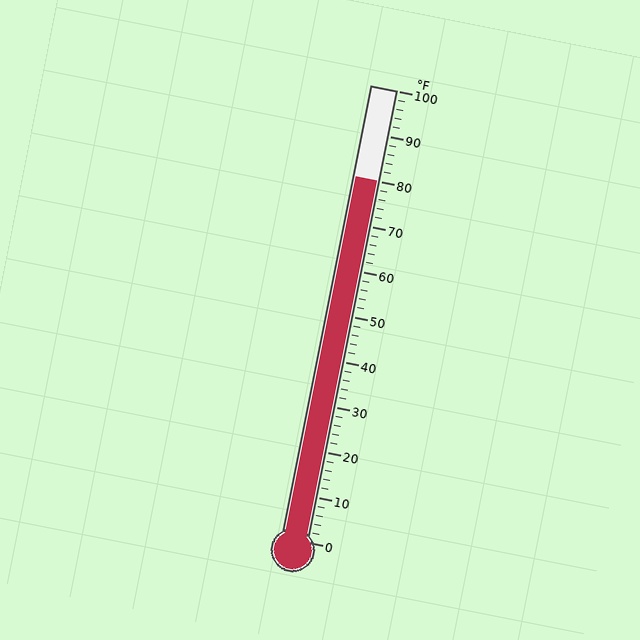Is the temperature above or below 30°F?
The temperature is above 30°F.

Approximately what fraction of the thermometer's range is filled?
The thermometer is filled to approximately 80% of its range.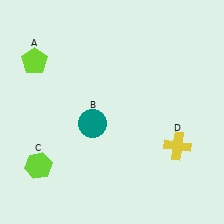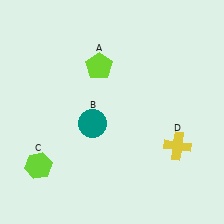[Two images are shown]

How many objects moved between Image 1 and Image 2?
1 object moved between the two images.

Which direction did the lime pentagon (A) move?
The lime pentagon (A) moved right.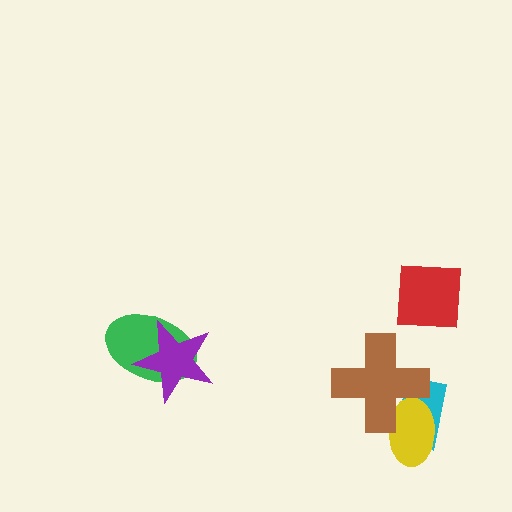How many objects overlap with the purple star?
1 object overlaps with the purple star.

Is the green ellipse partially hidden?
Yes, it is partially covered by another shape.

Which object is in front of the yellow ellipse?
The brown cross is in front of the yellow ellipse.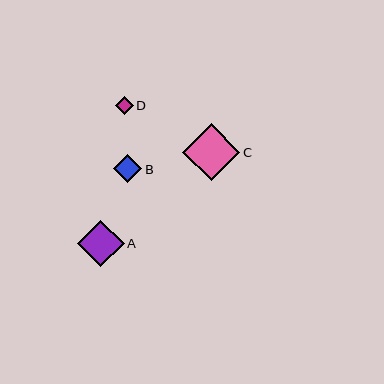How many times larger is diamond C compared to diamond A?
Diamond C is approximately 1.2 times the size of diamond A.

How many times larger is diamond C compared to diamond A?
Diamond C is approximately 1.2 times the size of diamond A.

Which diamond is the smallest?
Diamond D is the smallest with a size of approximately 18 pixels.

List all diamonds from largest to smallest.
From largest to smallest: C, A, B, D.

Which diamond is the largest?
Diamond C is the largest with a size of approximately 57 pixels.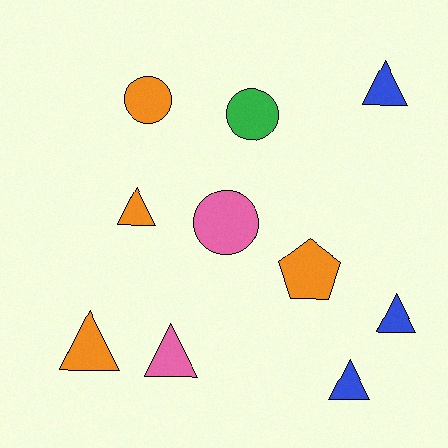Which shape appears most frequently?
Triangle, with 6 objects.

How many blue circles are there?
There are no blue circles.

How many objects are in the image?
There are 10 objects.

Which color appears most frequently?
Orange, with 4 objects.